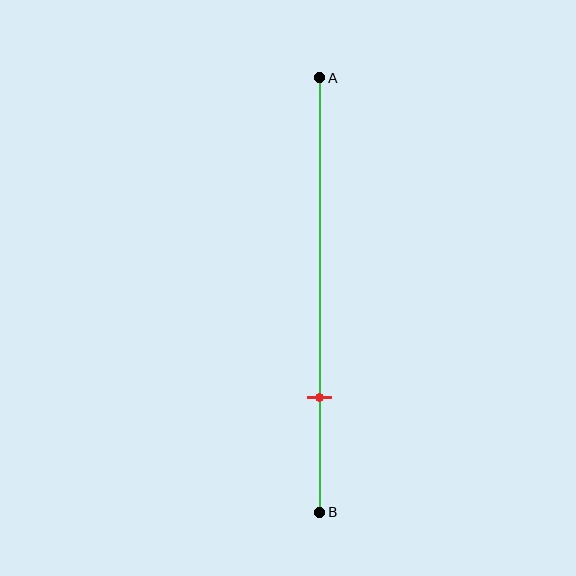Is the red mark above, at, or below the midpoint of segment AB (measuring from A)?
The red mark is below the midpoint of segment AB.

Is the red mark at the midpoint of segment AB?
No, the mark is at about 75% from A, not at the 50% midpoint.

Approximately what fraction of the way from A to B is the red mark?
The red mark is approximately 75% of the way from A to B.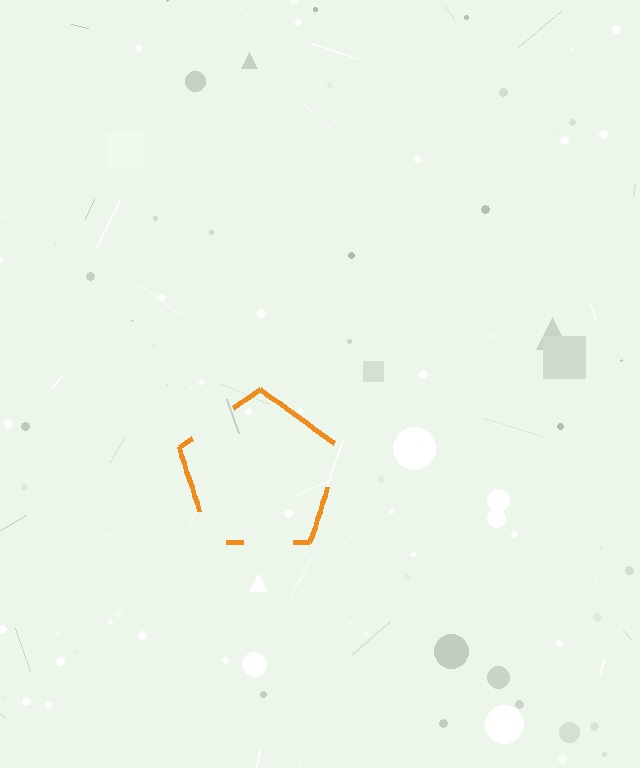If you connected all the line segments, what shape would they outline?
They would outline a pentagon.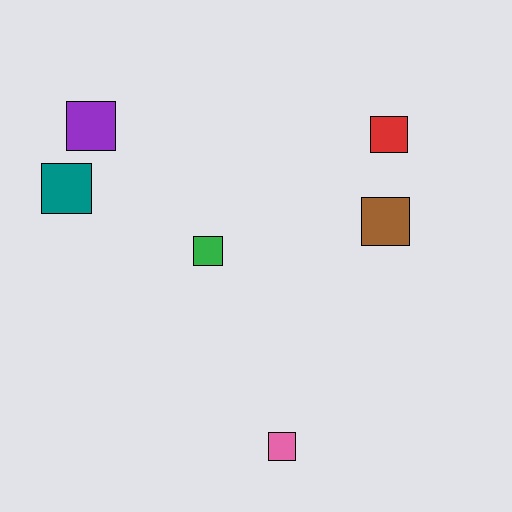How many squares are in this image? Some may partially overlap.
There are 6 squares.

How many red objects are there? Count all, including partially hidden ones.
There is 1 red object.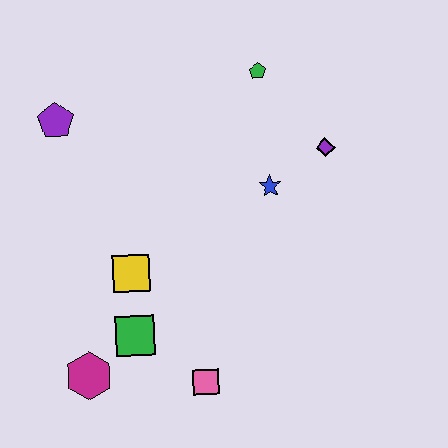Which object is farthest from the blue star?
The magenta hexagon is farthest from the blue star.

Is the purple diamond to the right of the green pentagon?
Yes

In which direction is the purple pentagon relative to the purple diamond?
The purple pentagon is to the left of the purple diamond.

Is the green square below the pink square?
No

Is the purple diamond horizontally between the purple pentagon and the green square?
No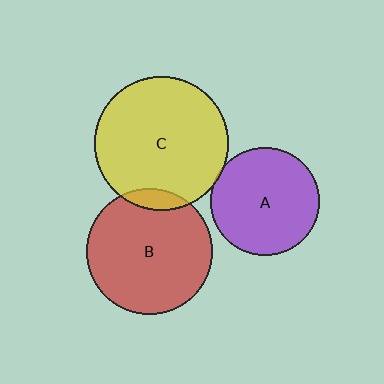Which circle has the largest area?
Circle C (yellow).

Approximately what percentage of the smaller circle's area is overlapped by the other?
Approximately 10%.